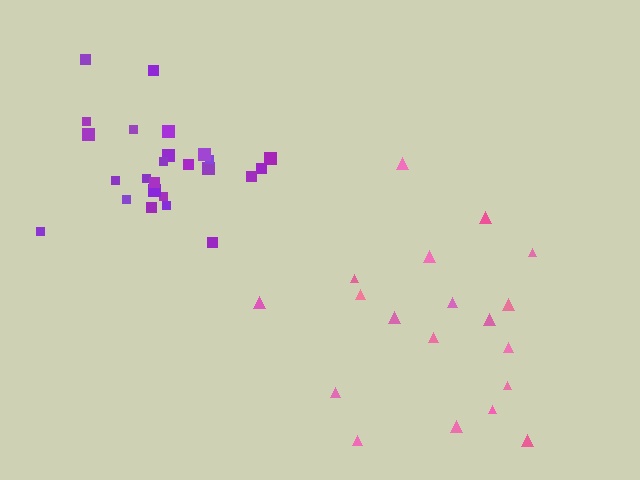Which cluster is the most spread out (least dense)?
Pink.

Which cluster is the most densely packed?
Purple.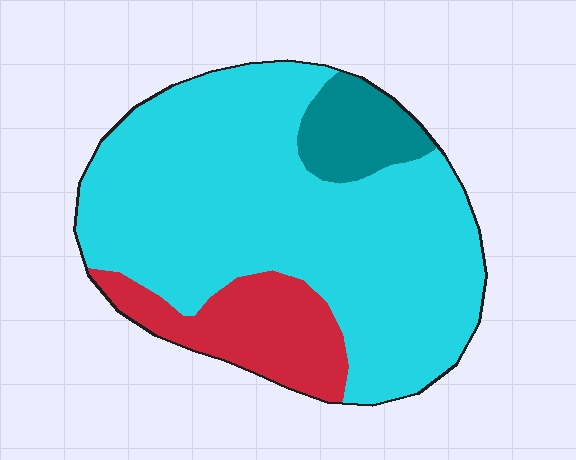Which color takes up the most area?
Cyan, at roughly 75%.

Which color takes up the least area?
Teal, at roughly 10%.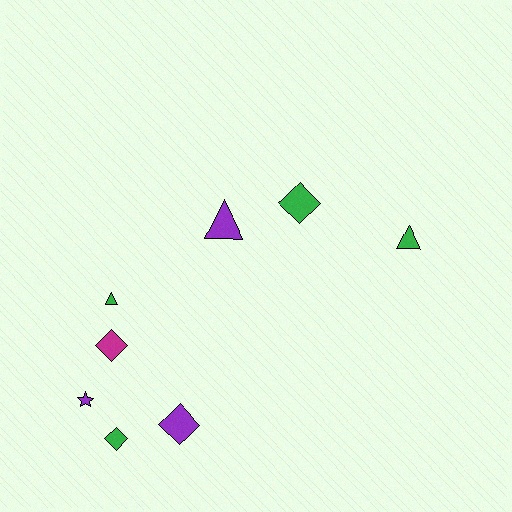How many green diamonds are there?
There are 2 green diamonds.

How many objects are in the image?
There are 8 objects.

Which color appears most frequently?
Green, with 4 objects.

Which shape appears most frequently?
Diamond, with 4 objects.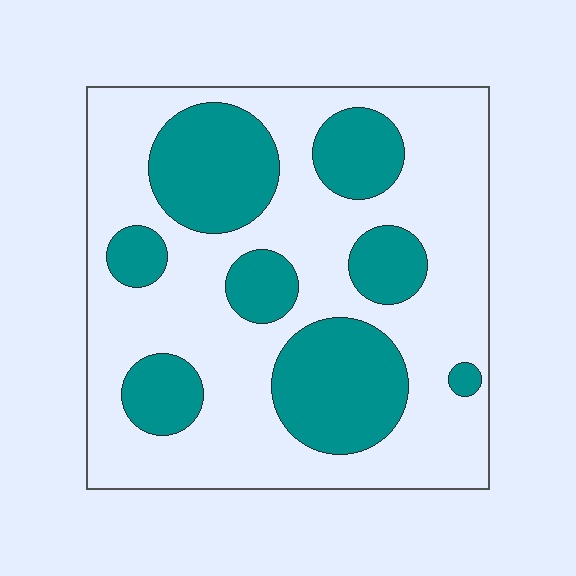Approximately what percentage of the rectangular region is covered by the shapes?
Approximately 35%.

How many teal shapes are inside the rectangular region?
8.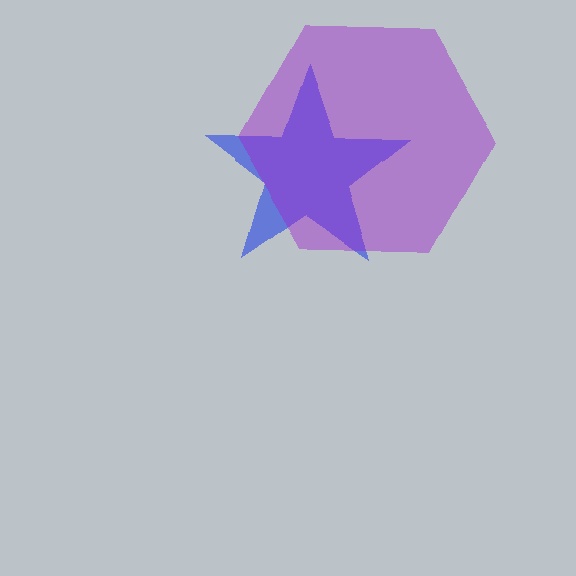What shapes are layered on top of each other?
The layered shapes are: a blue star, a purple hexagon.